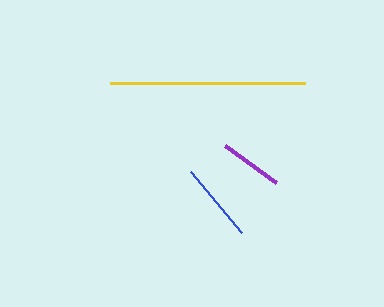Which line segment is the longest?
The yellow line is the longest at approximately 195 pixels.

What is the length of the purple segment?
The purple segment is approximately 63 pixels long.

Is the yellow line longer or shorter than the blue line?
The yellow line is longer than the blue line.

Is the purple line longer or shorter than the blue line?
The blue line is longer than the purple line.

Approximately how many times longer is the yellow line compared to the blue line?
The yellow line is approximately 2.4 times the length of the blue line.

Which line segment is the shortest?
The purple line is the shortest at approximately 63 pixels.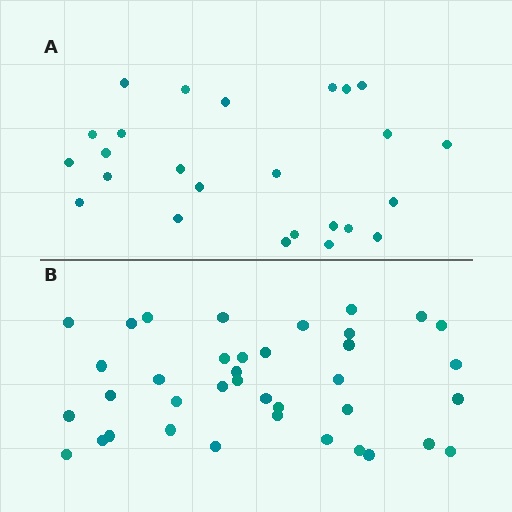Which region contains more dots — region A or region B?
Region B (the bottom region) has more dots.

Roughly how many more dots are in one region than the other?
Region B has approximately 15 more dots than region A.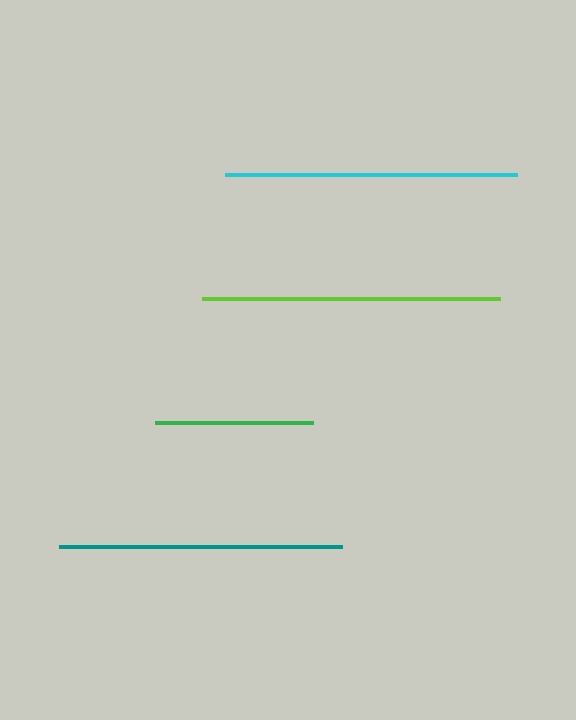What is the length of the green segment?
The green segment is approximately 158 pixels long.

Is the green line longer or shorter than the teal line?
The teal line is longer than the green line.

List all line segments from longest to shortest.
From longest to shortest: lime, cyan, teal, green.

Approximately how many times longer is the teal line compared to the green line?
The teal line is approximately 1.8 times the length of the green line.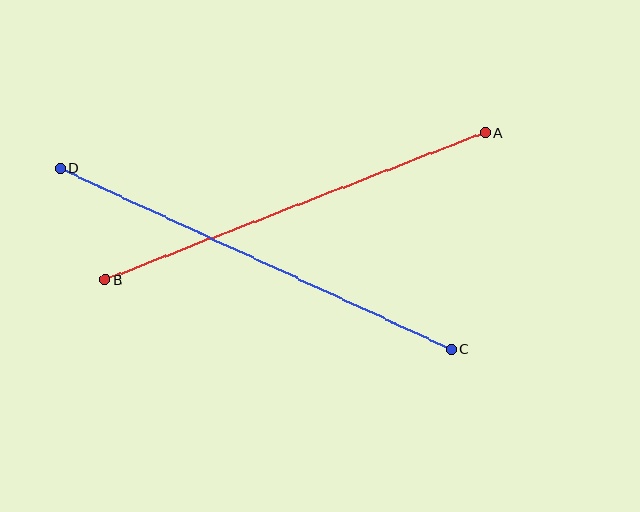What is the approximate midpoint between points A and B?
The midpoint is at approximately (295, 206) pixels.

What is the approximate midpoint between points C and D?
The midpoint is at approximately (256, 259) pixels.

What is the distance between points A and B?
The distance is approximately 408 pixels.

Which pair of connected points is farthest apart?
Points C and D are farthest apart.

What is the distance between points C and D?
The distance is approximately 431 pixels.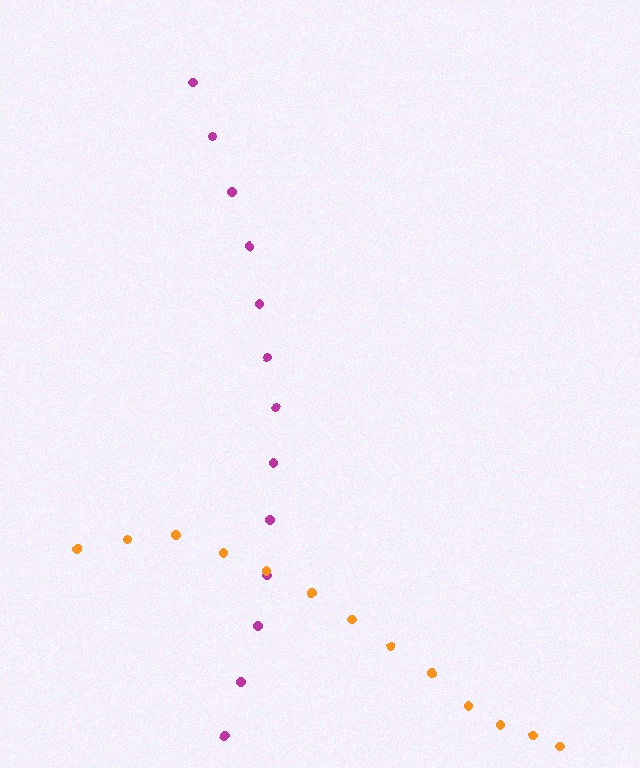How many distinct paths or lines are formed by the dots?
There are 2 distinct paths.